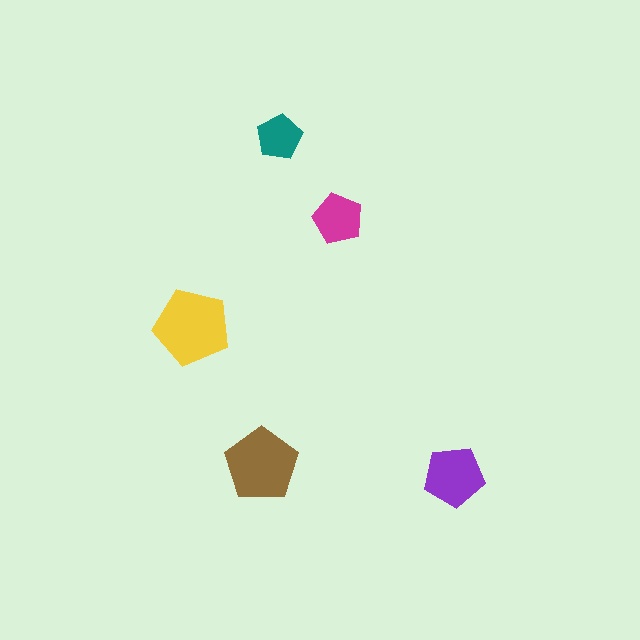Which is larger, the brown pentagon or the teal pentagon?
The brown one.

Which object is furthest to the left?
The yellow pentagon is leftmost.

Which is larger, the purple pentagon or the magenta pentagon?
The purple one.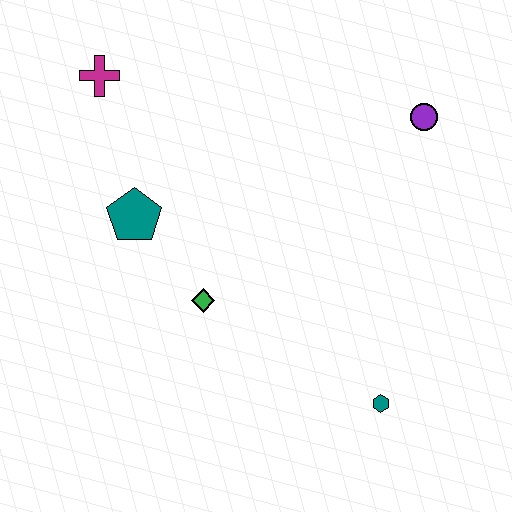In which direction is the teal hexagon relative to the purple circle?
The teal hexagon is below the purple circle.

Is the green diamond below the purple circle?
Yes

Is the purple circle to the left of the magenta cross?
No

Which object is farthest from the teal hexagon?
The magenta cross is farthest from the teal hexagon.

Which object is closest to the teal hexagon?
The green diamond is closest to the teal hexagon.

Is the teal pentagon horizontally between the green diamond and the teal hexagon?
No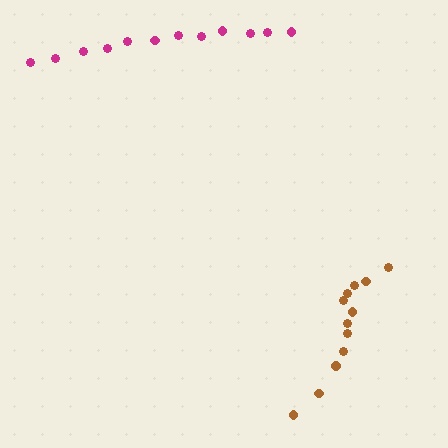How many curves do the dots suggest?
There are 2 distinct paths.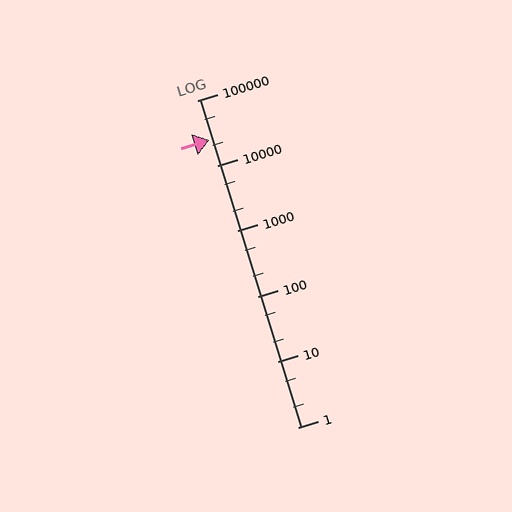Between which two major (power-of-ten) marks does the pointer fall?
The pointer is between 10000 and 100000.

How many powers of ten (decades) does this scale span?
The scale spans 5 decades, from 1 to 100000.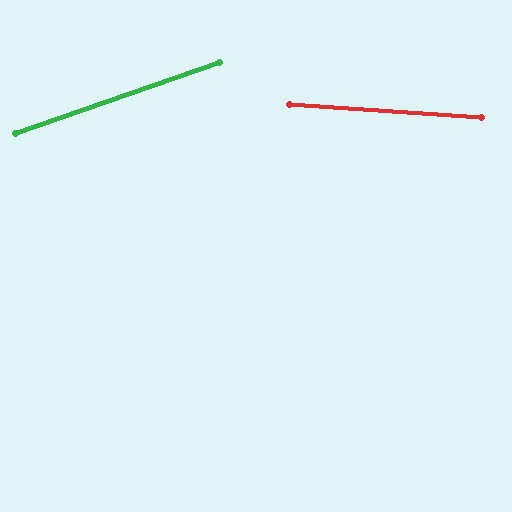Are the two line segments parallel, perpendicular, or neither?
Neither parallel nor perpendicular — they differ by about 23°.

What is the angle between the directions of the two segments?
Approximately 23 degrees.